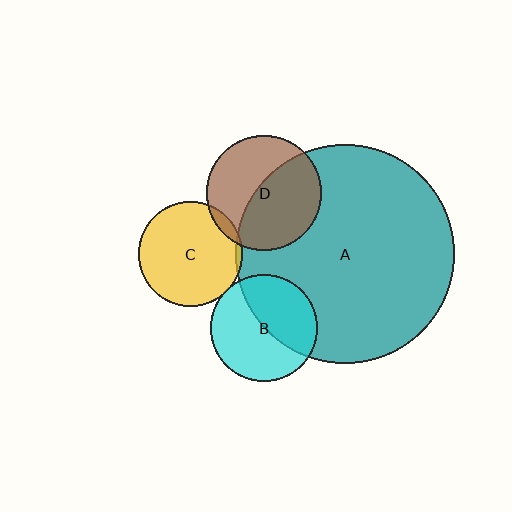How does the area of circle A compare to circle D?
Approximately 3.6 times.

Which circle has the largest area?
Circle A (teal).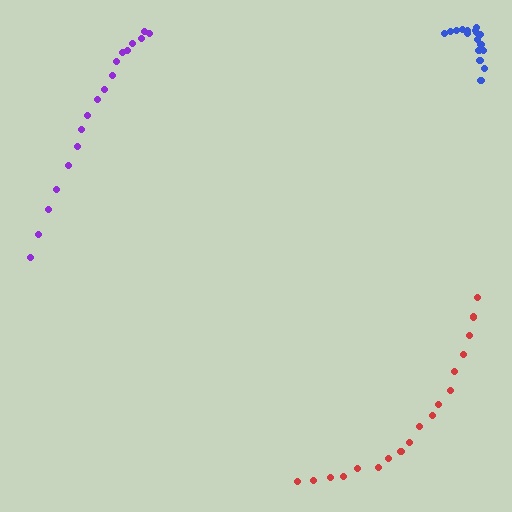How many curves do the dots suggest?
There are 3 distinct paths.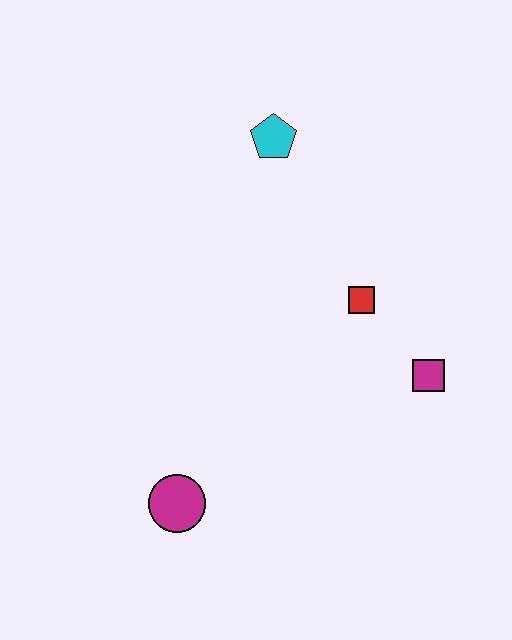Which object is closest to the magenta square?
The red square is closest to the magenta square.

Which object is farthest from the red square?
The magenta circle is farthest from the red square.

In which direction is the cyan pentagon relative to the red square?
The cyan pentagon is above the red square.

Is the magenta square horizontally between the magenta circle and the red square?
No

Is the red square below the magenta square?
No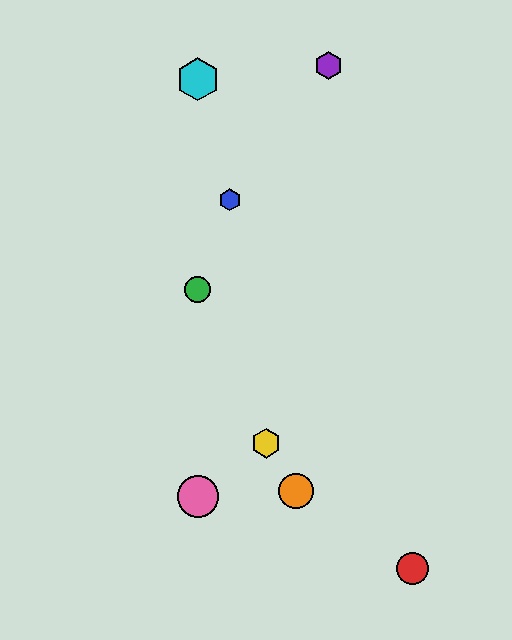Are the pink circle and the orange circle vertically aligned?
No, the pink circle is at x≈198 and the orange circle is at x≈296.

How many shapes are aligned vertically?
3 shapes (the green circle, the cyan hexagon, the pink circle) are aligned vertically.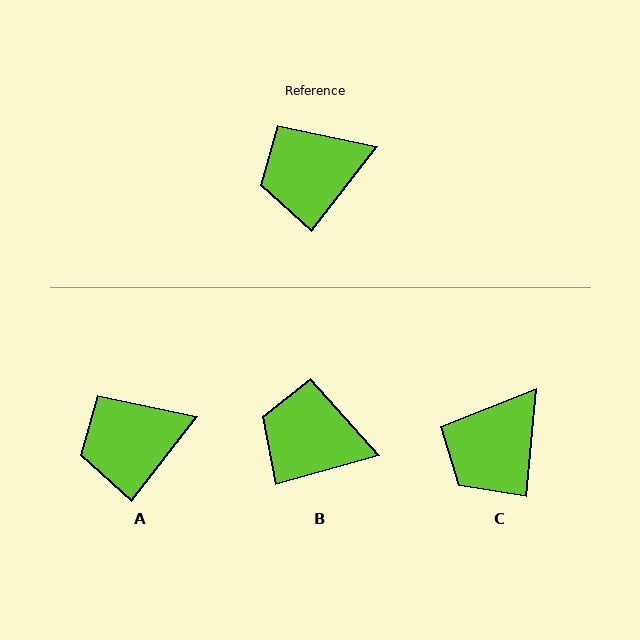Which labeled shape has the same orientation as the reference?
A.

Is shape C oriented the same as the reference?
No, it is off by about 33 degrees.